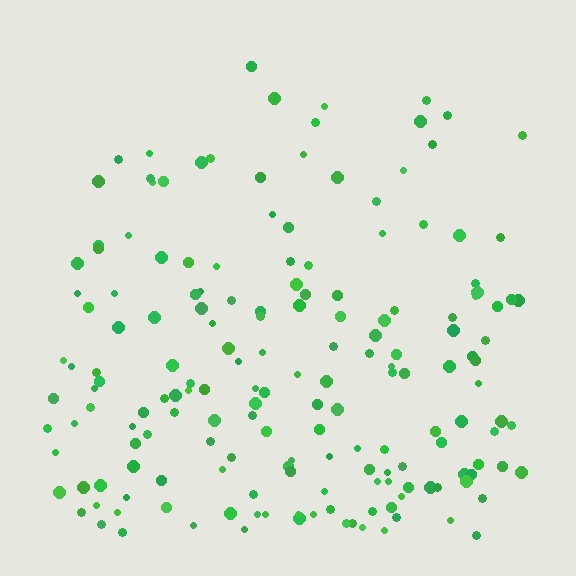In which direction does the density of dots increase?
From top to bottom, with the bottom side densest.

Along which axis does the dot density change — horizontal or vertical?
Vertical.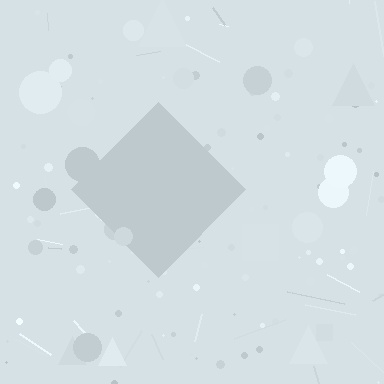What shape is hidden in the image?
A diamond is hidden in the image.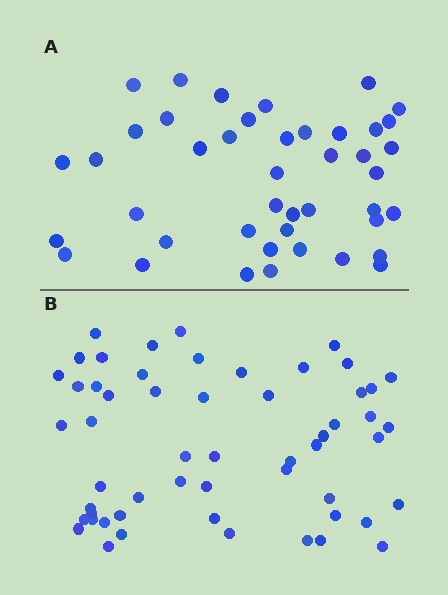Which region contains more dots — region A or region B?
Region B (the bottom region) has more dots.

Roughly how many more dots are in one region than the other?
Region B has roughly 12 or so more dots than region A.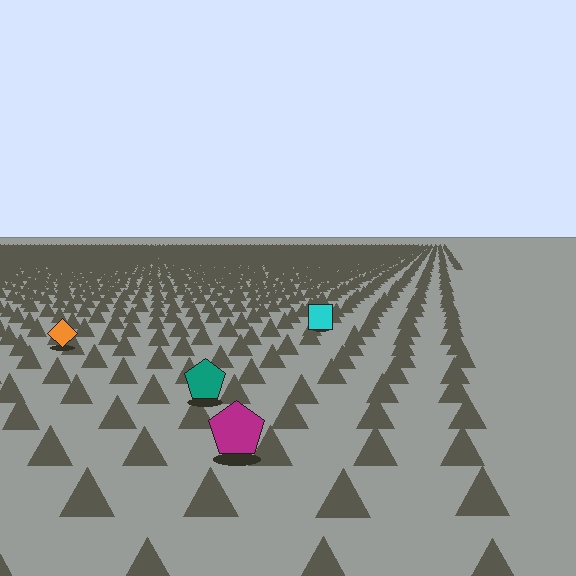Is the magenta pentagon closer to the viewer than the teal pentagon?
Yes. The magenta pentagon is closer — you can tell from the texture gradient: the ground texture is coarser near it.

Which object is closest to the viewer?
The magenta pentagon is closest. The texture marks near it are larger and more spread out.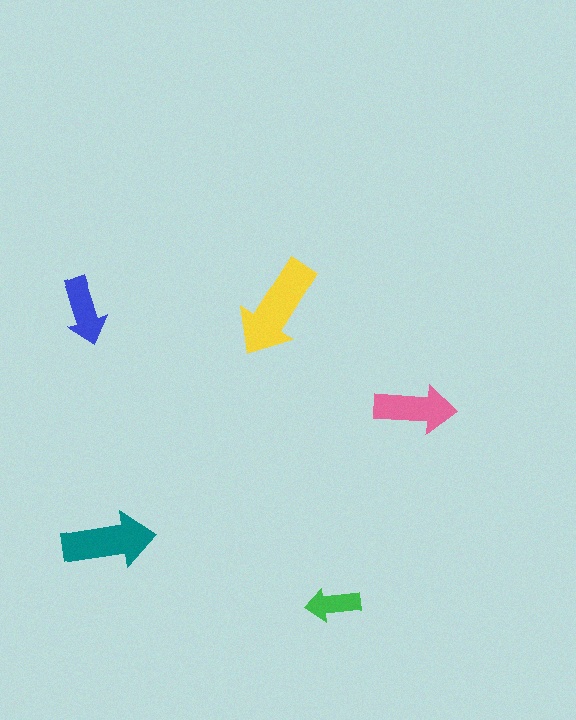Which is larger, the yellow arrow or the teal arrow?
The yellow one.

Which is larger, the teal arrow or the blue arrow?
The teal one.